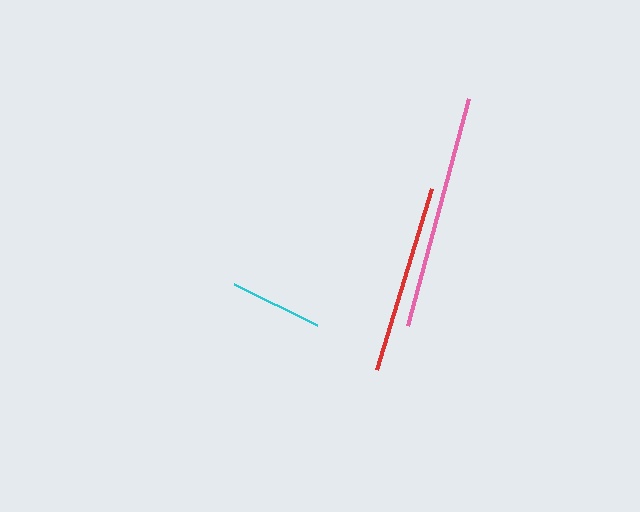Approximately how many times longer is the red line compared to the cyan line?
The red line is approximately 2.1 times the length of the cyan line.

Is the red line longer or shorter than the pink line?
The pink line is longer than the red line.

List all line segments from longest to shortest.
From longest to shortest: pink, red, cyan.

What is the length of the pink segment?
The pink segment is approximately 235 pixels long.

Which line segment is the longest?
The pink line is the longest at approximately 235 pixels.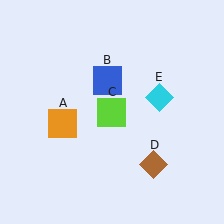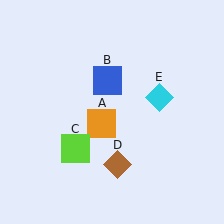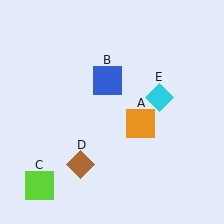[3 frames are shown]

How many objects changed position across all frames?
3 objects changed position: orange square (object A), lime square (object C), brown diamond (object D).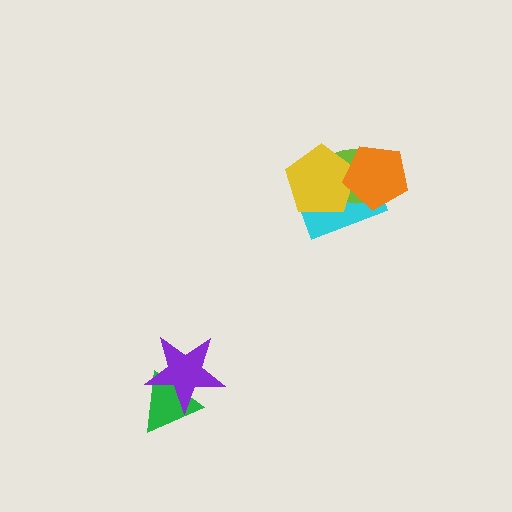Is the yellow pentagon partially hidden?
Yes, it is partially covered by another shape.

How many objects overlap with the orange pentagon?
3 objects overlap with the orange pentagon.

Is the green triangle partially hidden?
Yes, it is partially covered by another shape.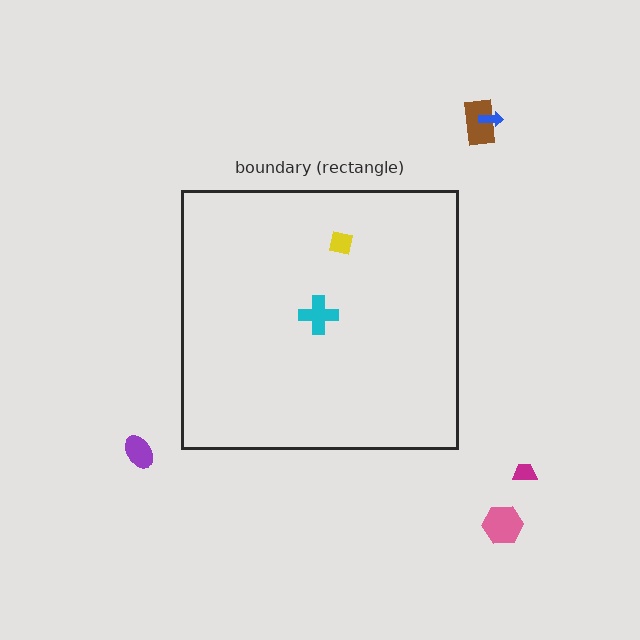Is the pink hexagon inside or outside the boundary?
Outside.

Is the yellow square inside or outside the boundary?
Inside.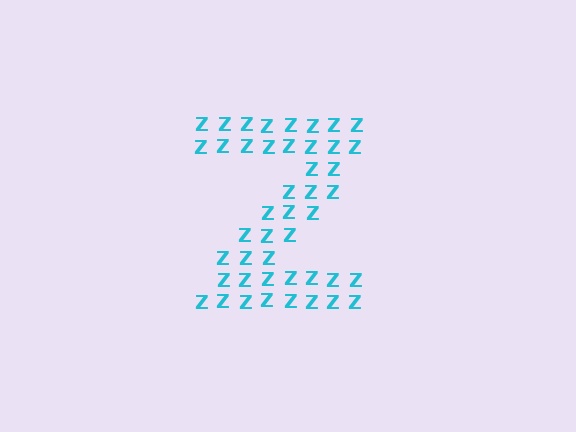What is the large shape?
The large shape is the letter Z.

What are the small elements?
The small elements are letter Z's.